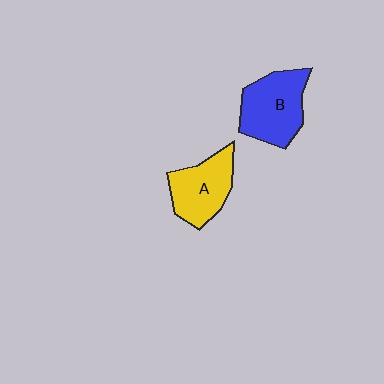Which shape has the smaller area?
Shape A (yellow).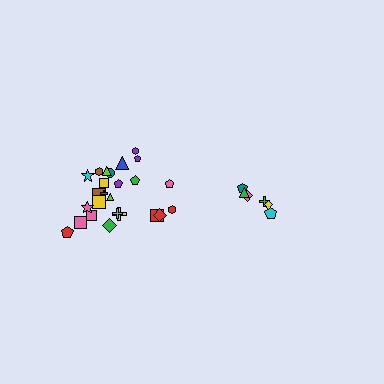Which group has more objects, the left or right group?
The left group.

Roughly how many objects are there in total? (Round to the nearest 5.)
Roughly 30 objects in total.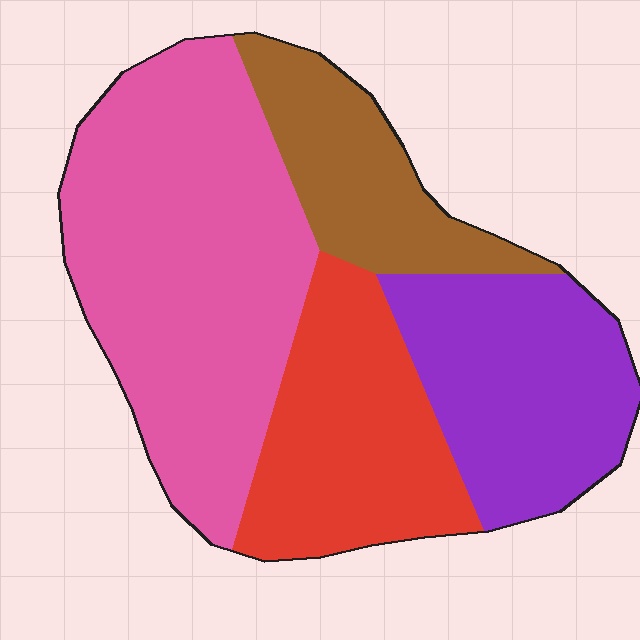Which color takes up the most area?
Pink, at roughly 40%.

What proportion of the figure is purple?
Purple covers 22% of the figure.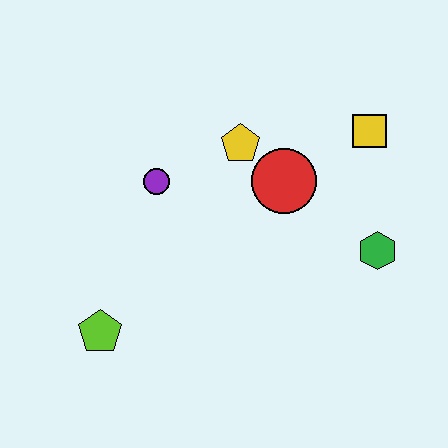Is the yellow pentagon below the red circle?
No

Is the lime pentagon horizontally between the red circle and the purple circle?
No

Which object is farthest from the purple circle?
The green hexagon is farthest from the purple circle.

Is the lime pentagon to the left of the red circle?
Yes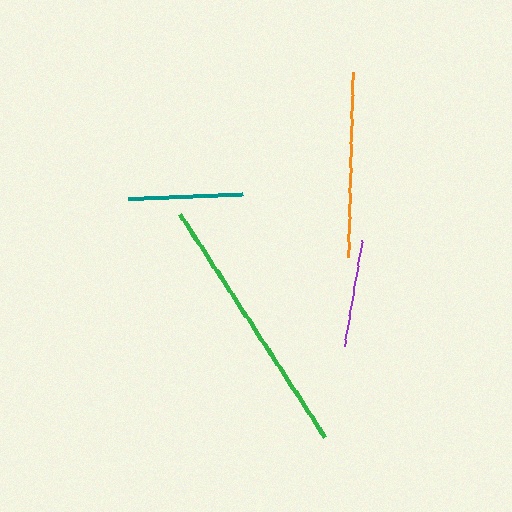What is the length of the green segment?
The green segment is approximately 266 pixels long.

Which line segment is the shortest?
The purple line is the shortest at approximately 109 pixels.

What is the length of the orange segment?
The orange segment is approximately 186 pixels long.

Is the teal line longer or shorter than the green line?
The green line is longer than the teal line.